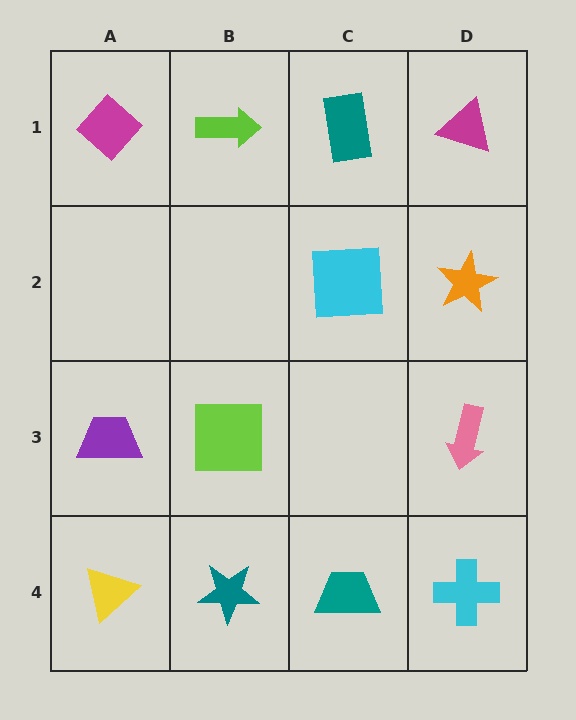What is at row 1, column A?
A magenta diamond.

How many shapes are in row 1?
4 shapes.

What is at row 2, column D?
An orange star.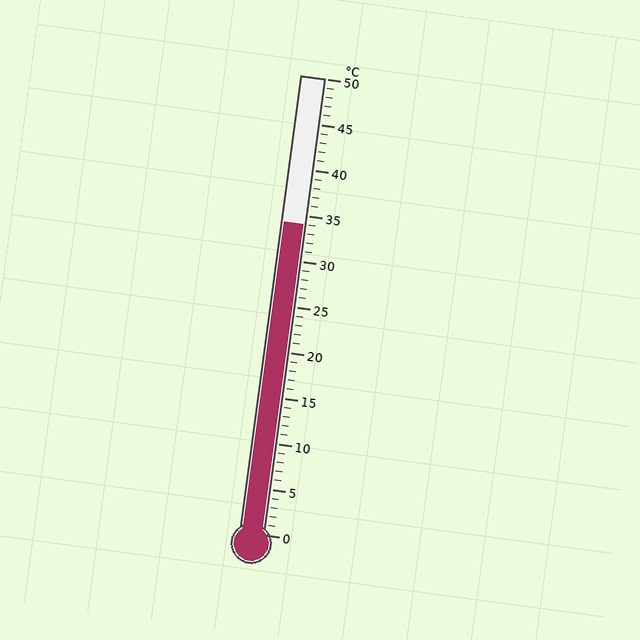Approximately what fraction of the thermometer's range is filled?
The thermometer is filled to approximately 70% of its range.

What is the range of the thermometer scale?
The thermometer scale ranges from 0°C to 50°C.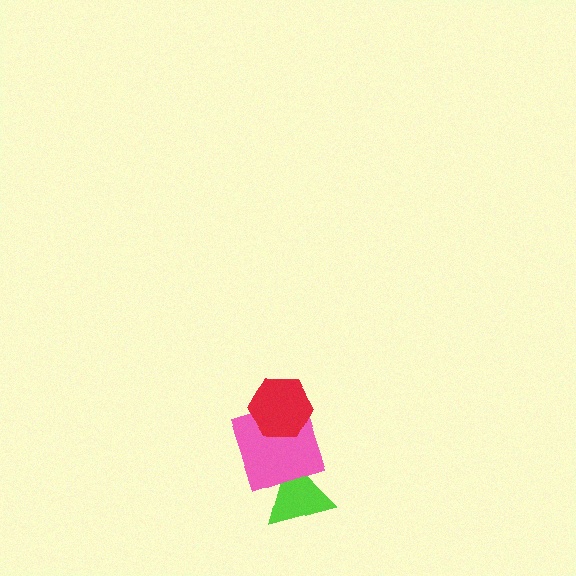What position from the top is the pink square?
The pink square is 2nd from the top.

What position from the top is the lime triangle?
The lime triangle is 3rd from the top.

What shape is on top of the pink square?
The red hexagon is on top of the pink square.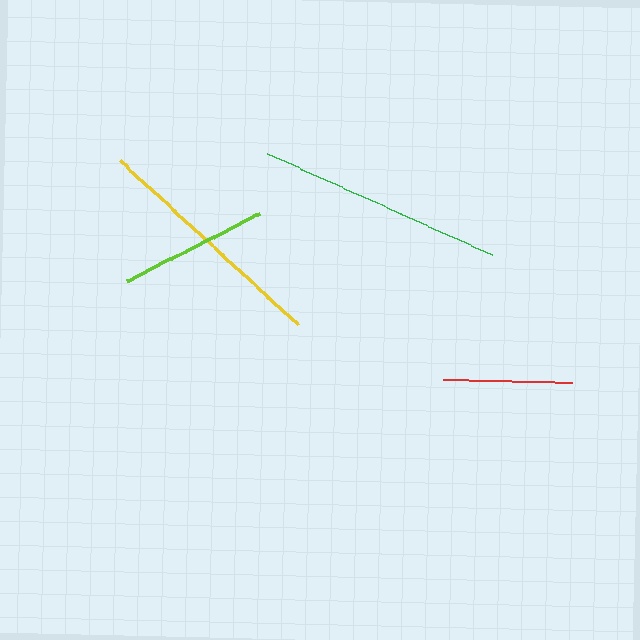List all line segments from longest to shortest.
From longest to shortest: green, yellow, lime, red.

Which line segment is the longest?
The green line is the longest at approximately 246 pixels.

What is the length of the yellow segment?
The yellow segment is approximately 242 pixels long.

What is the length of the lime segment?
The lime segment is approximately 150 pixels long.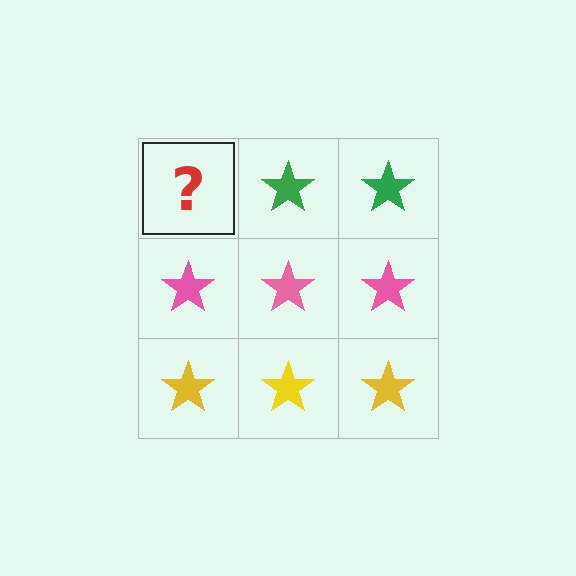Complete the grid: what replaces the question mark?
The question mark should be replaced with a green star.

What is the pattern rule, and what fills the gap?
The rule is that each row has a consistent color. The gap should be filled with a green star.